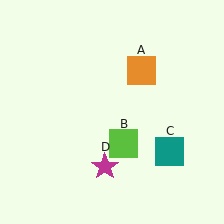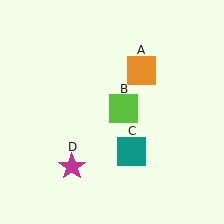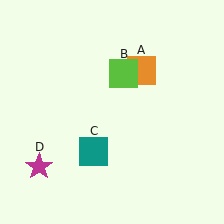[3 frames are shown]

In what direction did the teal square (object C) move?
The teal square (object C) moved left.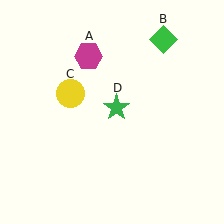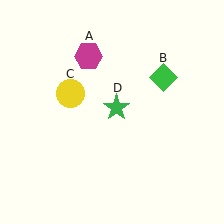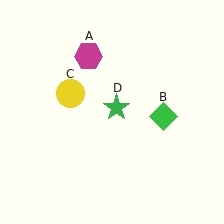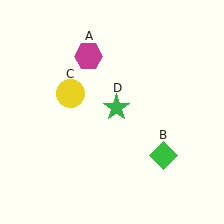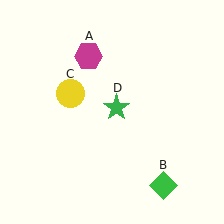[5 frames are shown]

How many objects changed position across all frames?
1 object changed position: green diamond (object B).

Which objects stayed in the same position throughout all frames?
Magenta hexagon (object A) and yellow circle (object C) and green star (object D) remained stationary.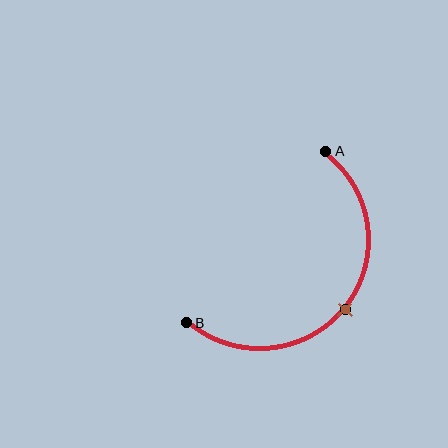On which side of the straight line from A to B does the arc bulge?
The arc bulges below and to the right of the straight line connecting A and B.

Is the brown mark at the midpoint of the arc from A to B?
Yes. The brown mark lies on the arc at equal arc-length from both A and B — it is the arc midpoint.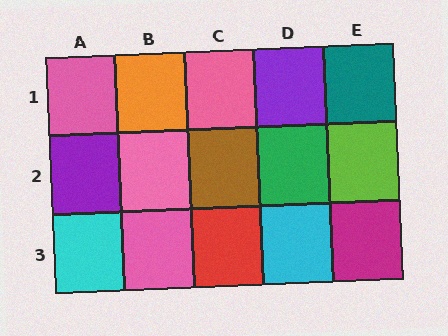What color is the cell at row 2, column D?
Green.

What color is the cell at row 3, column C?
Red.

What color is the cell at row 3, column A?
Cyan.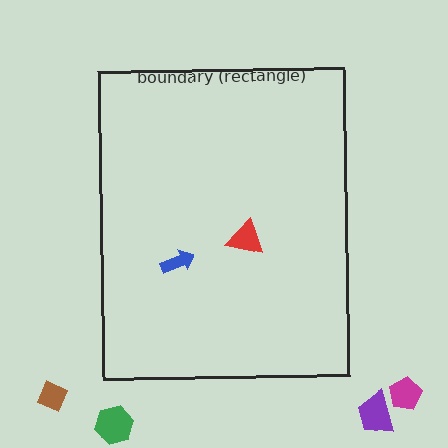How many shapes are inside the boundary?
2 inside, 4 outside.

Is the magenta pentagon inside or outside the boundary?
Outside.